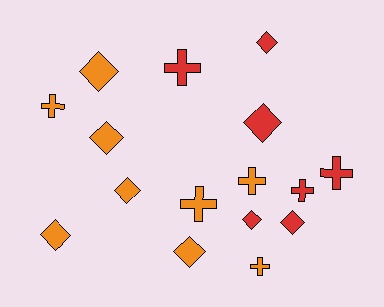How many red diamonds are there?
There are 4 red diamonds.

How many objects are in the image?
There are 16 objects.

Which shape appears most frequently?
Diamond, with 9 objects.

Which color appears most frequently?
Orange, with 9 objects.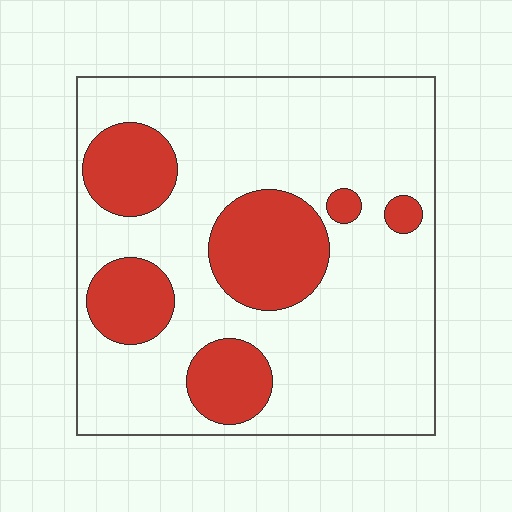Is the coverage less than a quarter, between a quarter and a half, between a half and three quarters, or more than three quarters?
Between a quarter and a half.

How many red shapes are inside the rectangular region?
6.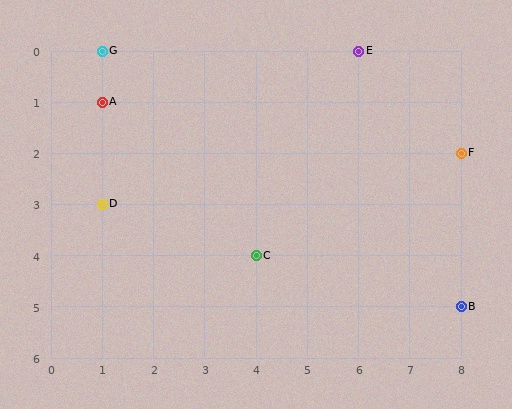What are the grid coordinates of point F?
Point F is at grid coordinates (8, 2).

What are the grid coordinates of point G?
Point G is at grid coordinates (1, 0).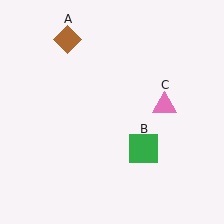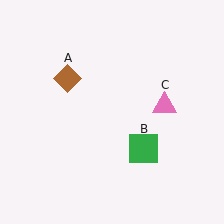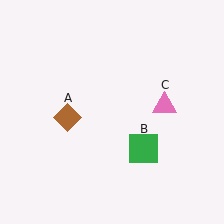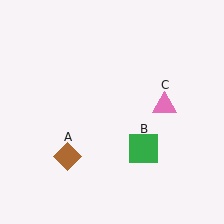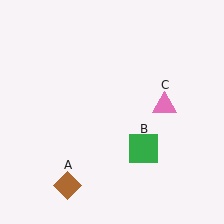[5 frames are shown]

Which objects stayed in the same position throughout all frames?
Green square (object B) and pink triangle (object C) remained stationary.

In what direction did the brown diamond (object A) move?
The brown diamond (object A) moved down.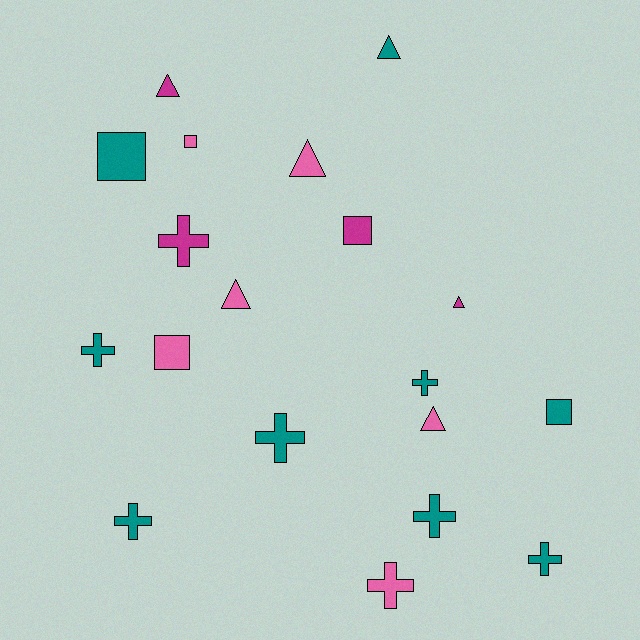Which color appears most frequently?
Teal, with 9 objects.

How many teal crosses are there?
There are 6 teal crosses.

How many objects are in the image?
There are 19 objects.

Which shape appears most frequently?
Cross, with 8 objects.